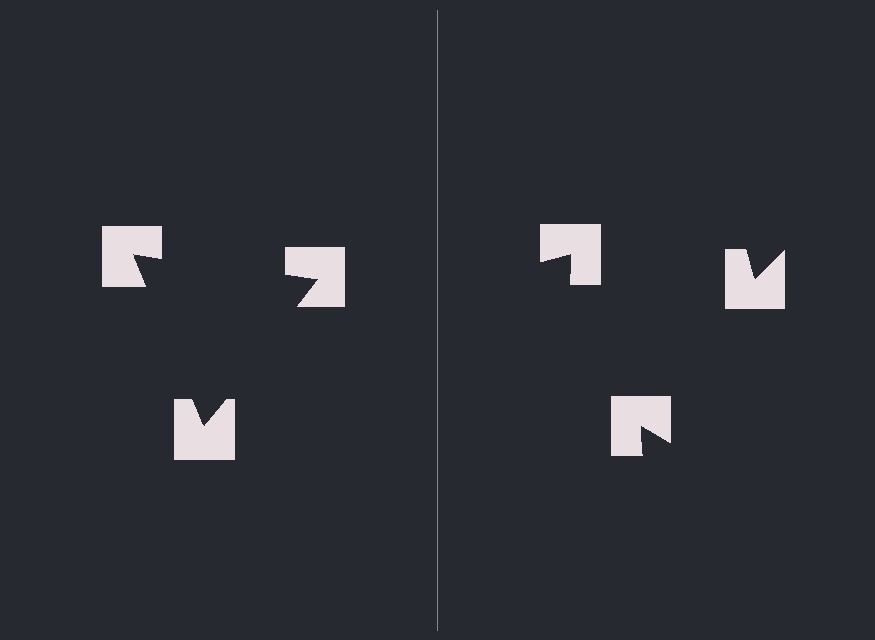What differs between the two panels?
The notched squares are positioned identically on both sides; only the wedge orientations differ. On the left they align to a triangle; on the right they are misaligned.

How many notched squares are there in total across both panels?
6 — 3 on each side.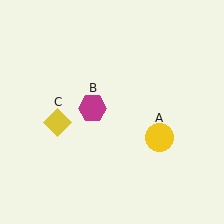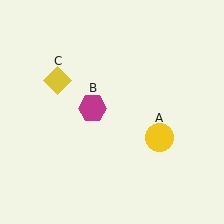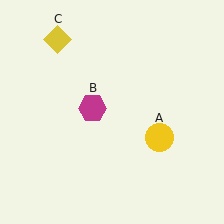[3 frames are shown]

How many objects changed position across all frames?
1 object changed position: yellow diamond (object C).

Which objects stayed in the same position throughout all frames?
Yellow circle (object A) and magenta hexagon (object B) remained stationary.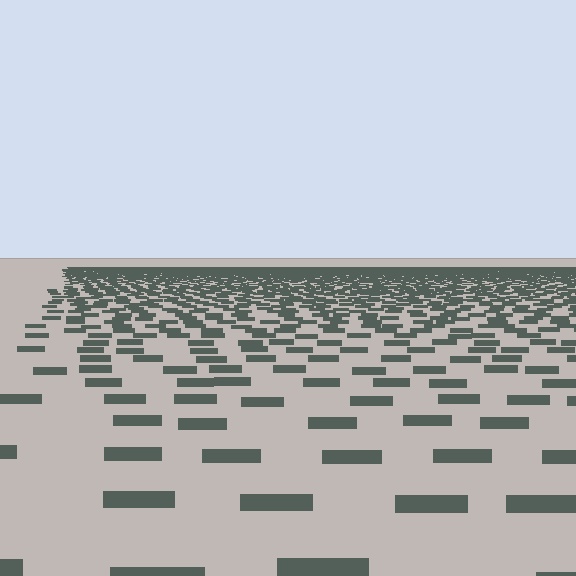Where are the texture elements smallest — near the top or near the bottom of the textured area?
Near the top.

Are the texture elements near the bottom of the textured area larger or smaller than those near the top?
Larger. Near the bottom, elements are closer to the viewer and appear at a bigger on-screen size.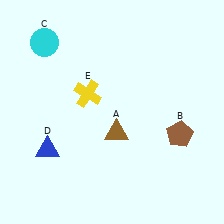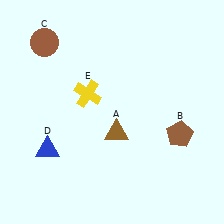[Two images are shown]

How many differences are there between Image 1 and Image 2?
There is 1 difference between the two images.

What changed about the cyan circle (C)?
In Image 1, C is cyan. In Image 2, it changed to brown.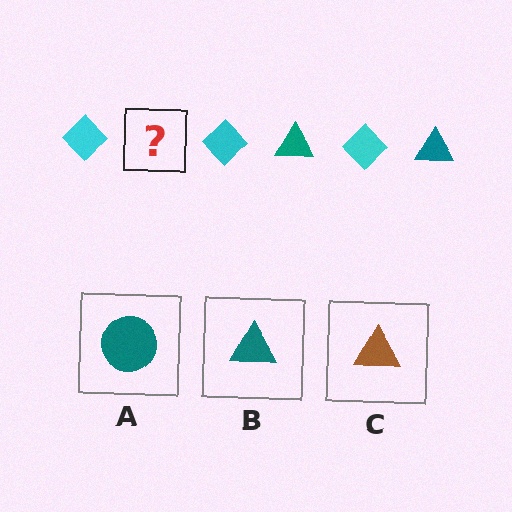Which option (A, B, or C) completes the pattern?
B.